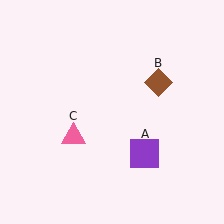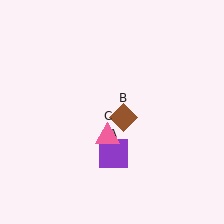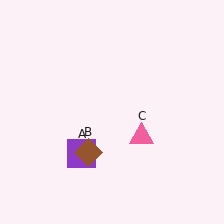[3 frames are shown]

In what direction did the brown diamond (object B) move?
The brown diamond (object B) moved down and to the left.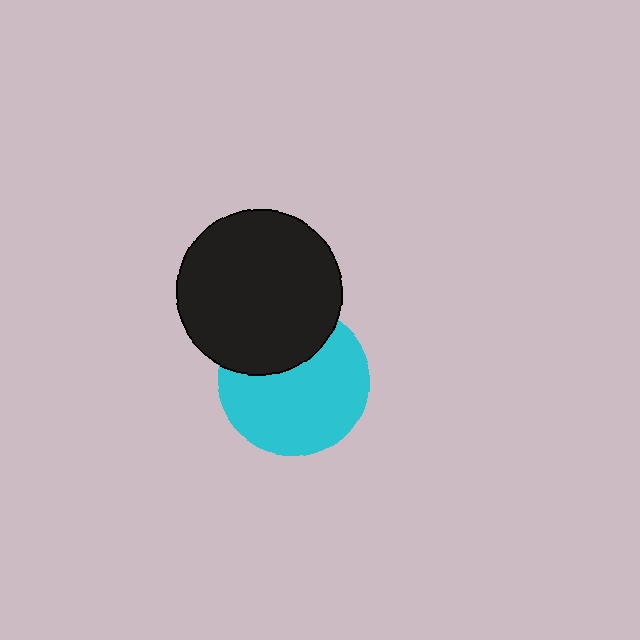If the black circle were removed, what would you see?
You would see the complete cyan circle.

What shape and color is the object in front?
The object in front is a black circle.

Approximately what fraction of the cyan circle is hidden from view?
Roughly 32% of the cyan circle is hidden behind the black circle.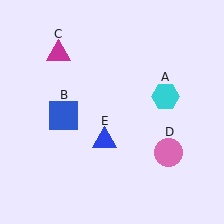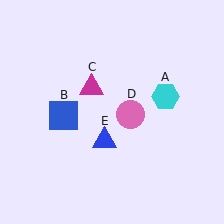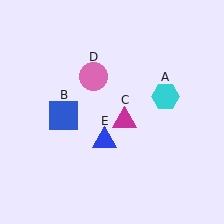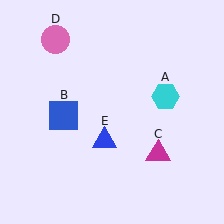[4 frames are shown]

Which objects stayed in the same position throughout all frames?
Cyan hexagon (object A) and blue square (object B) and blue triangle (object E) remained stationary.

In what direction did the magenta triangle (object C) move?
The magenta triangle (object C) moved down and to the right.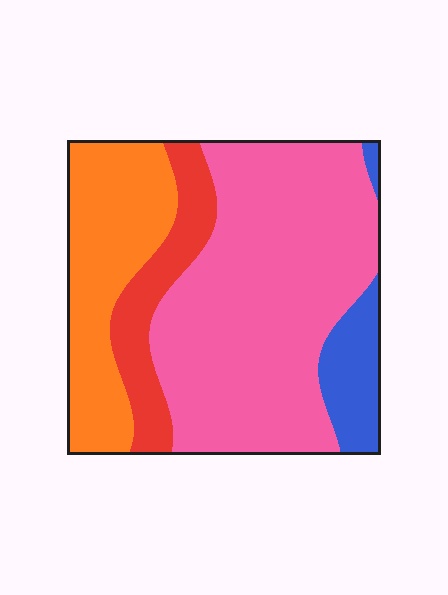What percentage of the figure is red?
Red covers 13% of the figure.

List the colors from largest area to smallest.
From largest to smallest: pink, orange, red, blue.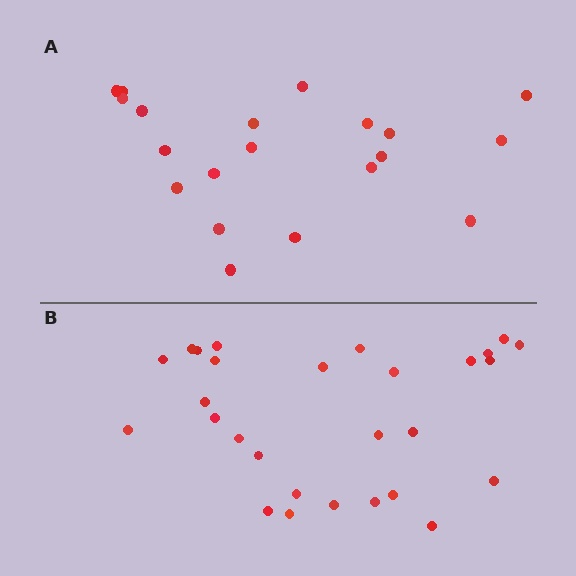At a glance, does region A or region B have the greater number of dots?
Region B (the bottom region) has more dots.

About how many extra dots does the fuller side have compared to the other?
Region B has roughly 8 or so more dots than region A.